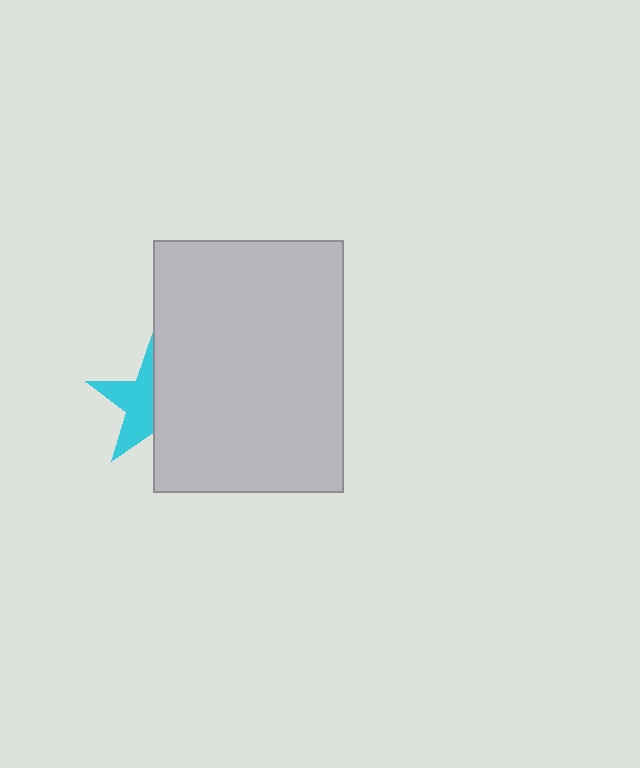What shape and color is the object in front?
The object in front is a light gray rectangle.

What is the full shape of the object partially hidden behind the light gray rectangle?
The partially hidden object is a cyan star.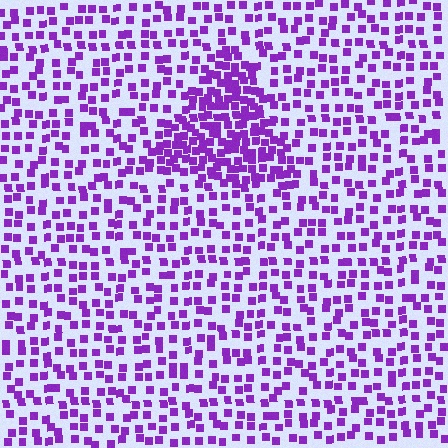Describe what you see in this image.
The image contains small purple elements arranged at two different densities. A triangle-shaped region is visible where the elements are more densely packed than the surrounding area.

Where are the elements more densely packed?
The elements are more densely packed inside the triangle boundary.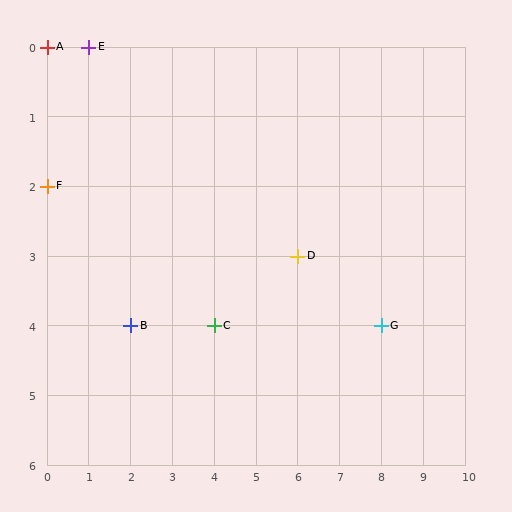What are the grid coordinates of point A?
Point A is at grid coordinates (0, 0).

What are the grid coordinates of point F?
Point F is at grid coordinates (0, 2).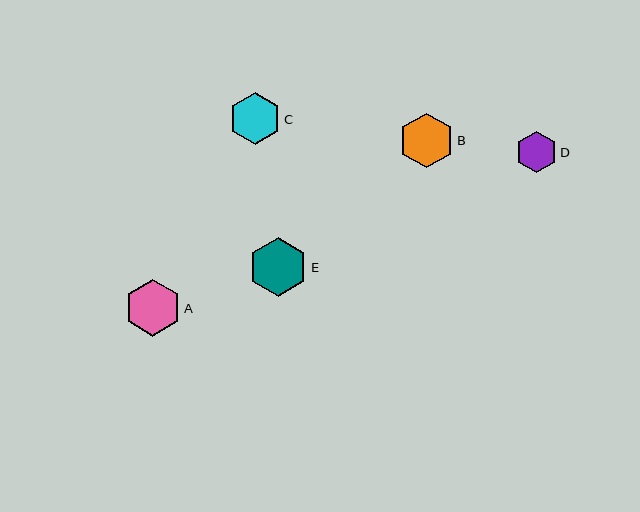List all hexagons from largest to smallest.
From largest to smallest: E, A, B, C, D.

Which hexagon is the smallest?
Hexagon D is the smallest with a size of approximately 41 pixels.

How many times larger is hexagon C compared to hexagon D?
Hexagon C is approximately 1.3 times the size of hexagon D.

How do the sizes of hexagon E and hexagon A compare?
Hexagon E and hexagon A are approximately the same size.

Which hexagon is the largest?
Hexagon E is the largest with a size of approximately 59 pixels.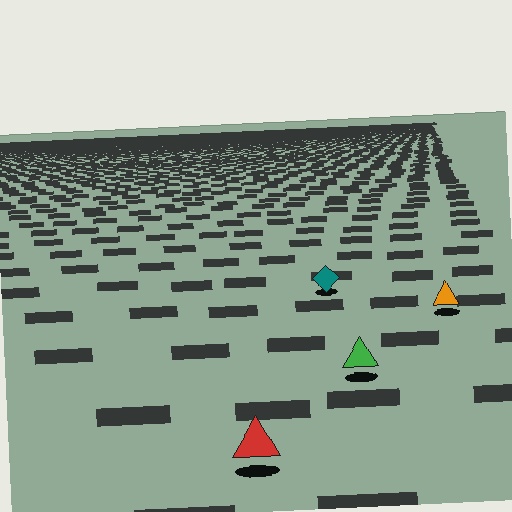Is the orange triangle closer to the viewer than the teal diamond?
Yes. The orange triangle is closer — you can tell from the texture gradient: the ground texture is coarser near it.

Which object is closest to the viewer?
The red triangle is closest. The texture marks near it are larger and more spread out.